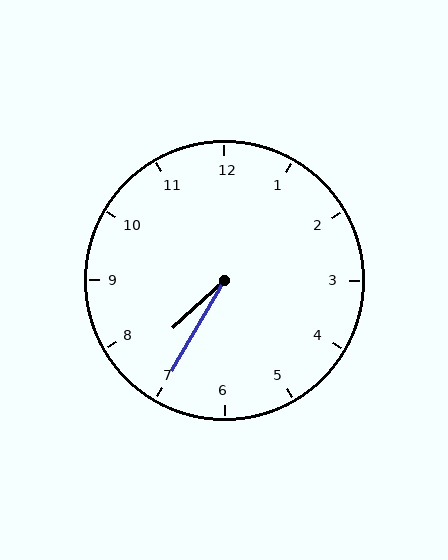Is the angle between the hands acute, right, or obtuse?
It is acute.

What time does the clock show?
7:35.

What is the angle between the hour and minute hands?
Approximately 18 degrees.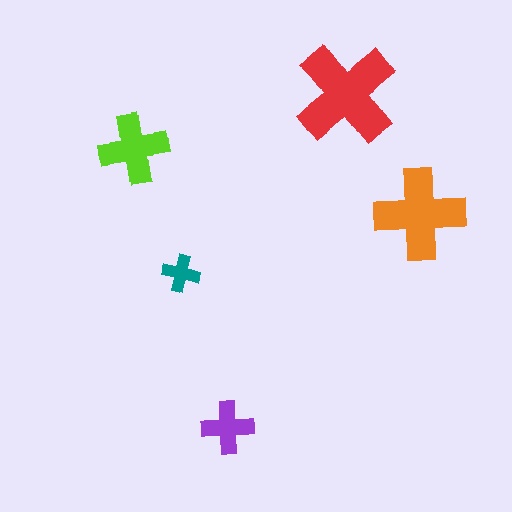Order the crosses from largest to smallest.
the red one, the orange one, the lime one, the purple one, the teal one.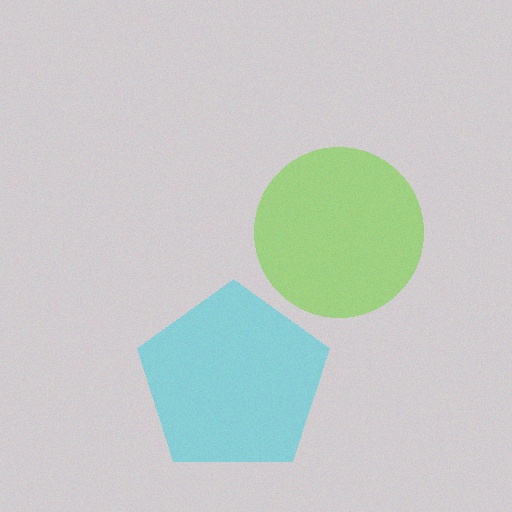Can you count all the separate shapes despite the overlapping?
Yes, there are 2 separate shapes.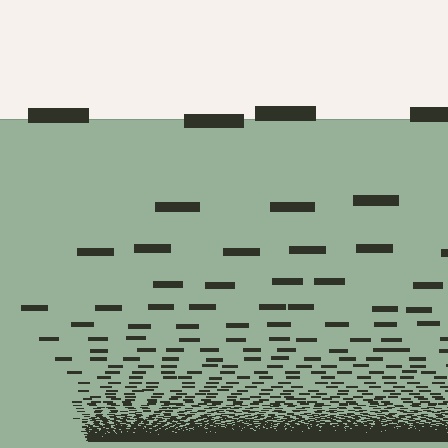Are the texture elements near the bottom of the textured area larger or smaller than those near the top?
Smaller. The gradient is inverted — elements near the bottom are smaller and denser.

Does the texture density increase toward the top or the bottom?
Density increases toward the bottom.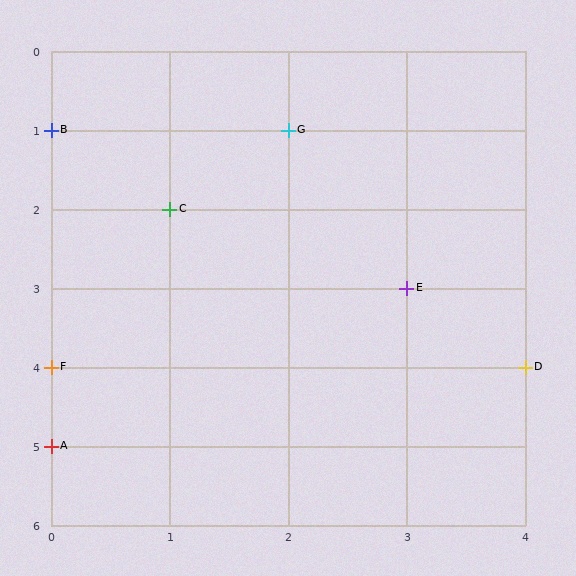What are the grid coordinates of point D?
Point D is at grid coordinates (4, 4).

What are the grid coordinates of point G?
Point G is at grid coordinates (2, 1).